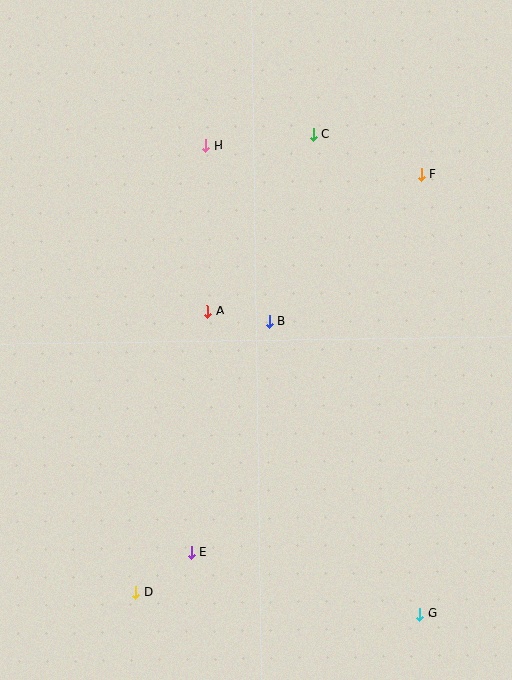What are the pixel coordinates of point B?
Point B is at (269, 321).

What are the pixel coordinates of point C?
Point C is at (313, 135).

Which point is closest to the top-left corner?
Point H is closest to the top-left corner.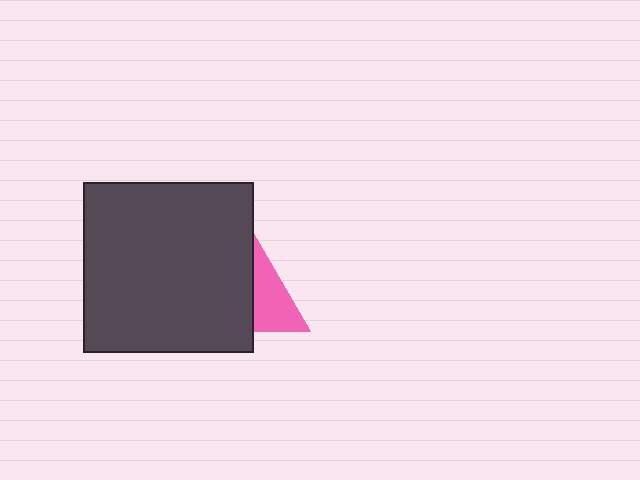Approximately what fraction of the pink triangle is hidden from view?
Roughly 61% of the pink triangle is hidden behind the dark gray square.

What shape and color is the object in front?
The object in front is a dark gray square.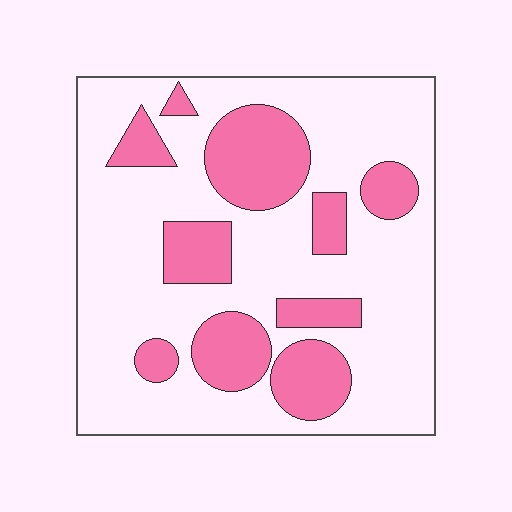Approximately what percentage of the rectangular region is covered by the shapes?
Approximately 30%.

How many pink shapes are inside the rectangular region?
10.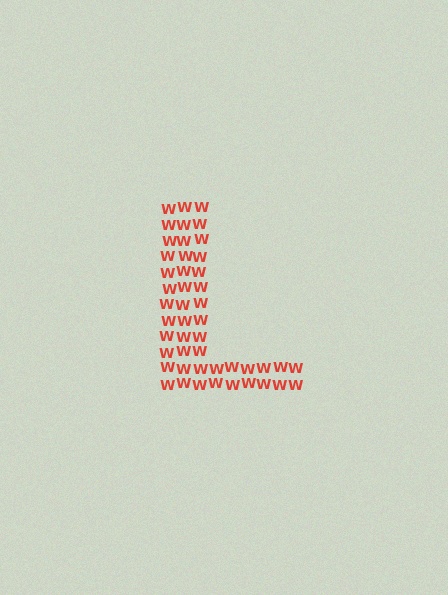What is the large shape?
The large shape is the letter L.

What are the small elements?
The small elements are letter W's.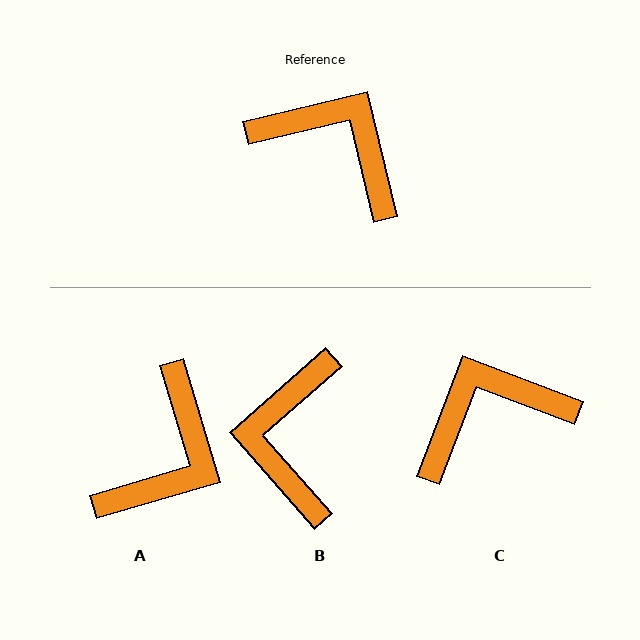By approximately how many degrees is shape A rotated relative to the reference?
Approximately 87 degrees clockwise.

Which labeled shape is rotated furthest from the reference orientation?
B, about 118 degrees away.